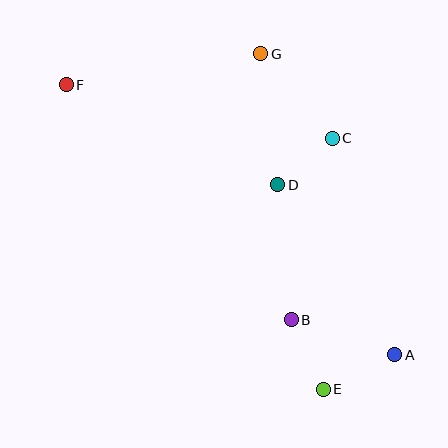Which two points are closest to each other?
Points C and D are closest to each other.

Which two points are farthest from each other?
Points A and F are farthest from each other.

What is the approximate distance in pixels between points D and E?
The distance between D and E is approximately 209 pixels.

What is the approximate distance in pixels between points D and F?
The distance between D and F is approximately 234 pixels.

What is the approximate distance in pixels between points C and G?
The distance between C and G is approximately 110 pixels.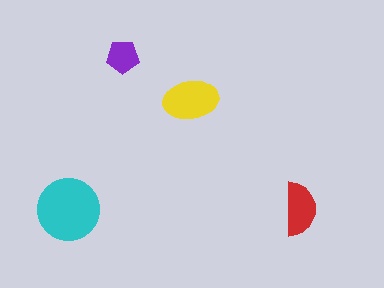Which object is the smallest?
The purple pentagon.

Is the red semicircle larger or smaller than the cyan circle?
Smaller.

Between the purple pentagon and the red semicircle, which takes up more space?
The red semicircle.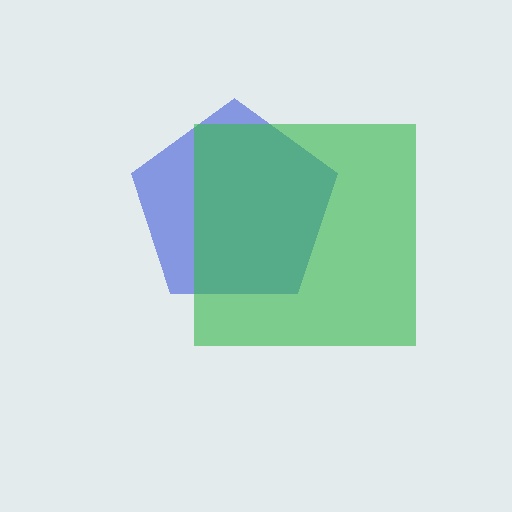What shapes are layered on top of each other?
The layered shapes are: a blue pentagon, a green square.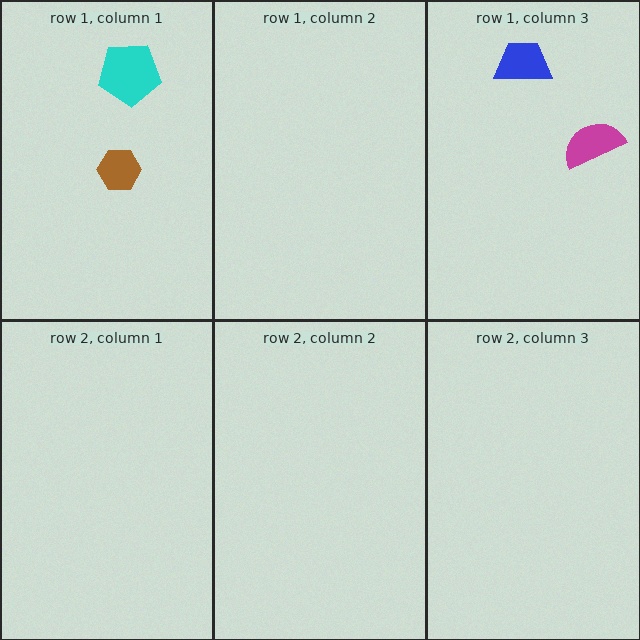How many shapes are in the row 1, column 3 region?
2.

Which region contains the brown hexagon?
The row 1, column 1 region.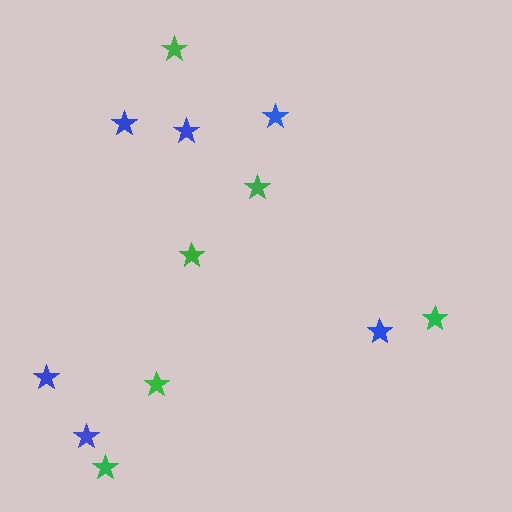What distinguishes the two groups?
There are 2 groups: one group of blue stars (6) and one group of green stars (6).